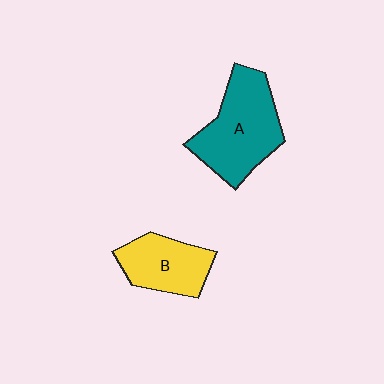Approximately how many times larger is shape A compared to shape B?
Approximately 1.5 times.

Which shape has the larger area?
Shape A (teal).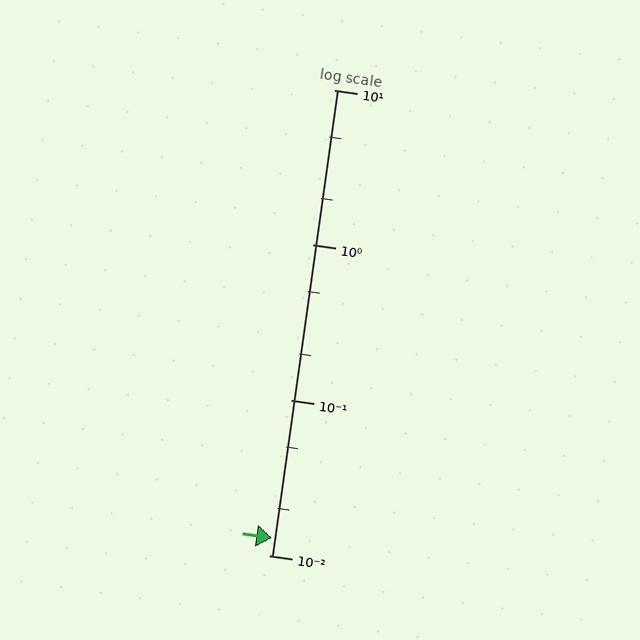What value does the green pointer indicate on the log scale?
The pointer indicates approximately 0.013.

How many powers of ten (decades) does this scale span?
The scale spans 3 decades, from 0.01 to 10.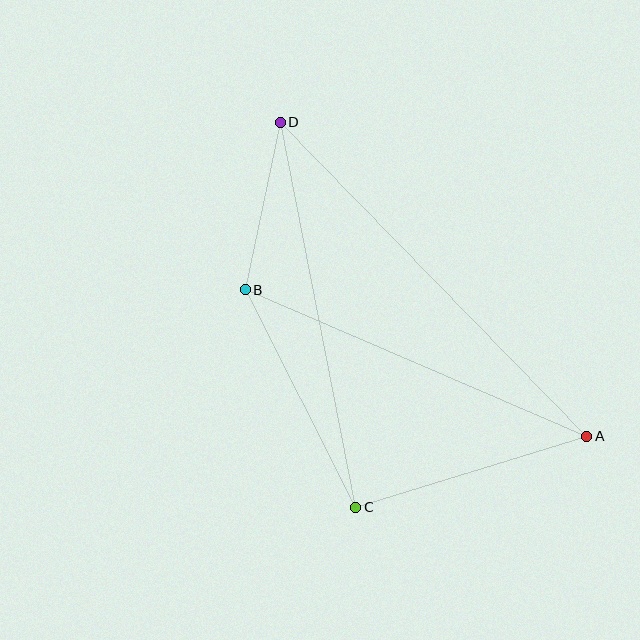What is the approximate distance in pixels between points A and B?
The distance between A and B is approximately 372 pixels.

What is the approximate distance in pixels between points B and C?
The distance between B and C is approximately 244 pixels.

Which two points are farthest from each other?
Points A and D are farthest from each other.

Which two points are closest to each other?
Points B and D are closest to each other.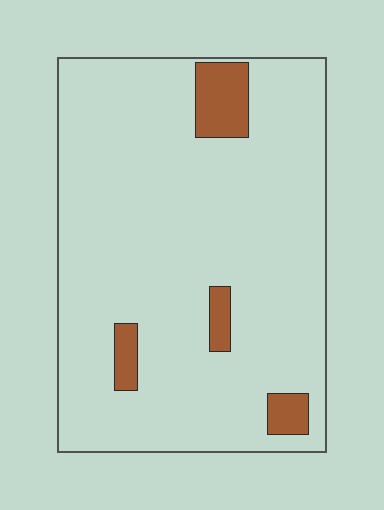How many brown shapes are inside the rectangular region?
4.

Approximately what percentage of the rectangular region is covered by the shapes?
Approximately 10%.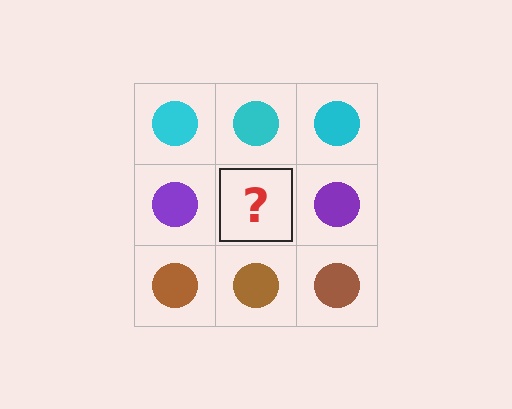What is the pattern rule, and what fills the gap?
The rule is that each row has a consistent color. The gap should be filled with a purple circle.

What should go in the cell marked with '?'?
The missing cell should contain a purple circle.